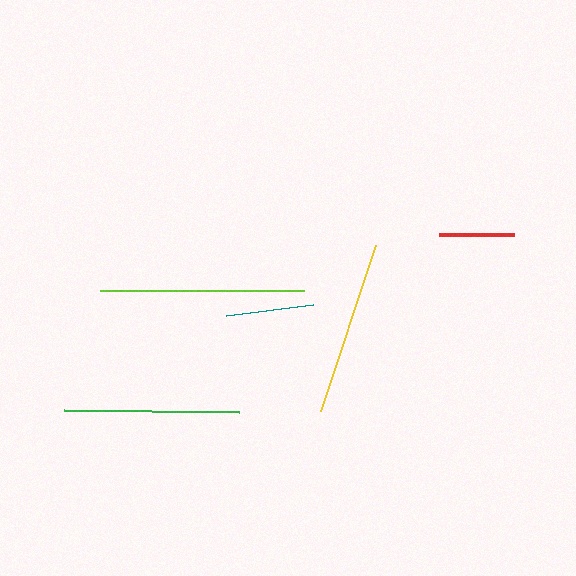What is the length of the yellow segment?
The yellow segment is approximately 174 pixels long.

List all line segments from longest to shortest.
From longest to shortest: lime, green, yellow, teal, red.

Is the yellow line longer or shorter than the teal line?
The yellow line is longer than the teal line.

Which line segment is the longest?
The lime line is the longest at approximately 203 pixels.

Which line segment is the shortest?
The red line is the shortest at approximately 75 pixels.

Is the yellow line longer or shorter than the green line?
The green line is longer than the yellow line.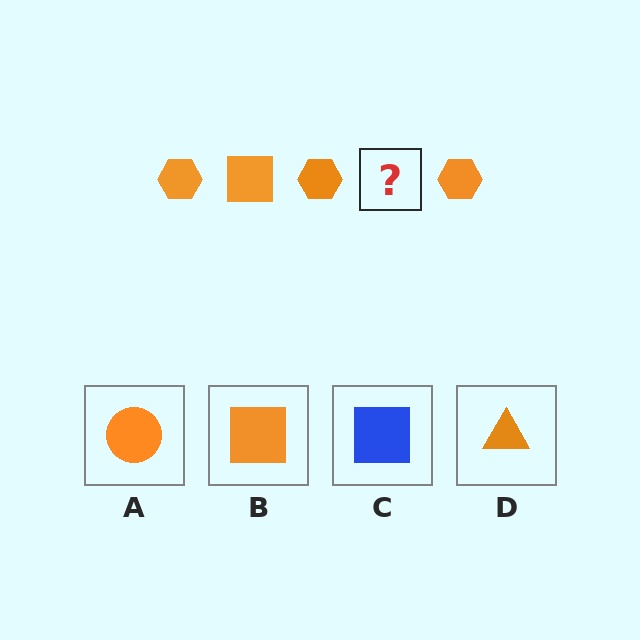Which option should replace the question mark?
Option B.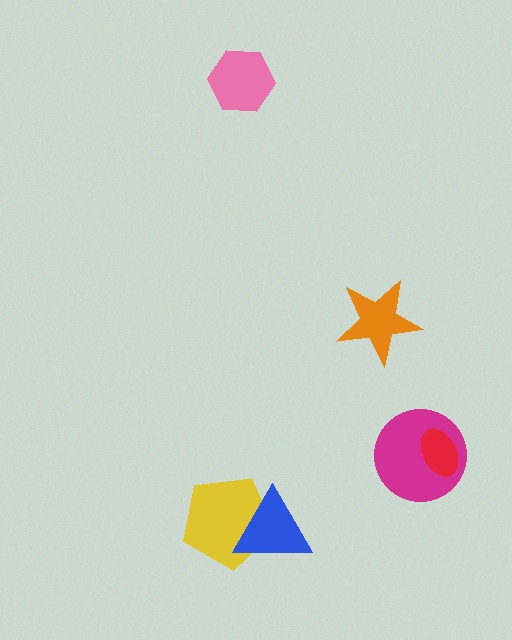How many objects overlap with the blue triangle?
1 object overlaps with the blue triangle.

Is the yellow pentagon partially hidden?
Yes, it is partially covered by another shape.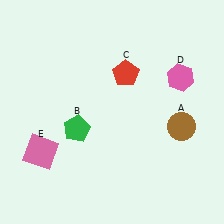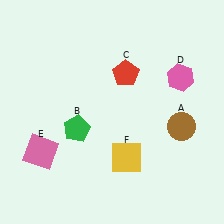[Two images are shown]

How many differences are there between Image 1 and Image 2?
There is 1 difference between the two images.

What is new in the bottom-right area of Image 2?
A yellow square (F) was added in the bottom-right area of Image 2.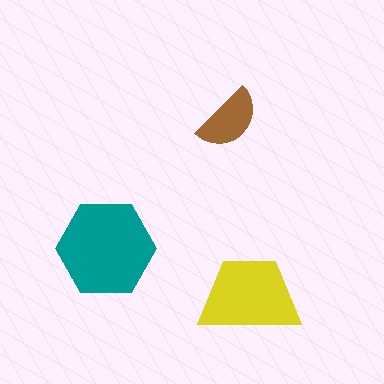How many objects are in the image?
There are 3 objects in the image.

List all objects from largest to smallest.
The teal hexagon, the yellow trapezoid, the brown semicircle.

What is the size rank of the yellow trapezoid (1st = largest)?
2nd.